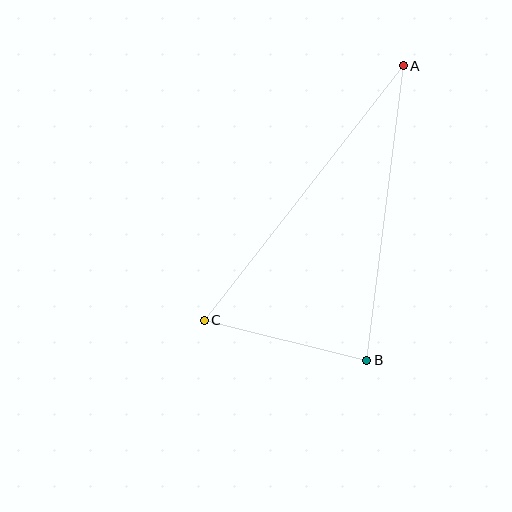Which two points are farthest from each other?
Points A and C are farthest from each other.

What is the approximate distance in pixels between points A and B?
The distance between A and B is approximately 297 pixels.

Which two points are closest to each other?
Points B and C are closest to each other.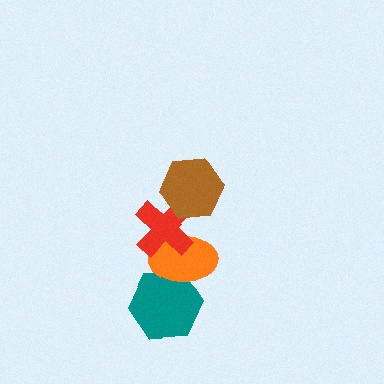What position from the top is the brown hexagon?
The brown hexagon is 1st from the top.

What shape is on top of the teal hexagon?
The orange ellipse is on top of the teal hexagon.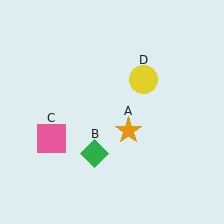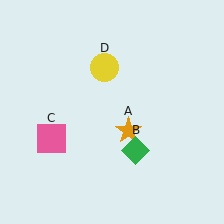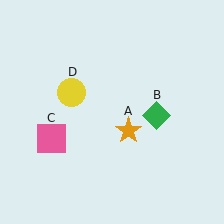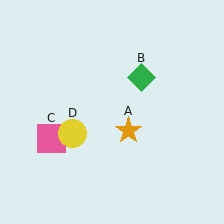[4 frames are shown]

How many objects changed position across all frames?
2 objects changed position: green diamond (object B), yellow circle (object D).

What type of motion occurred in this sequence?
The green diamond (object B), yellow circle (object D) rotated counterclockwise around the center of the scene.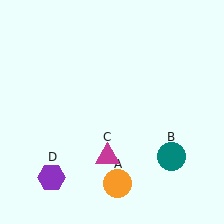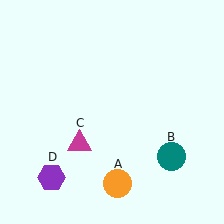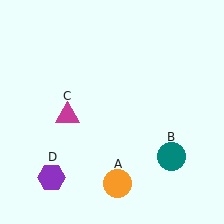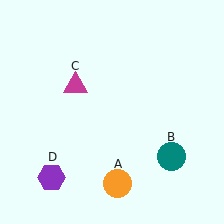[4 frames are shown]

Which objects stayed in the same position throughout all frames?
Orange circle (object A) and teal circle (object B) and purple hexagon (object D) remained stationary.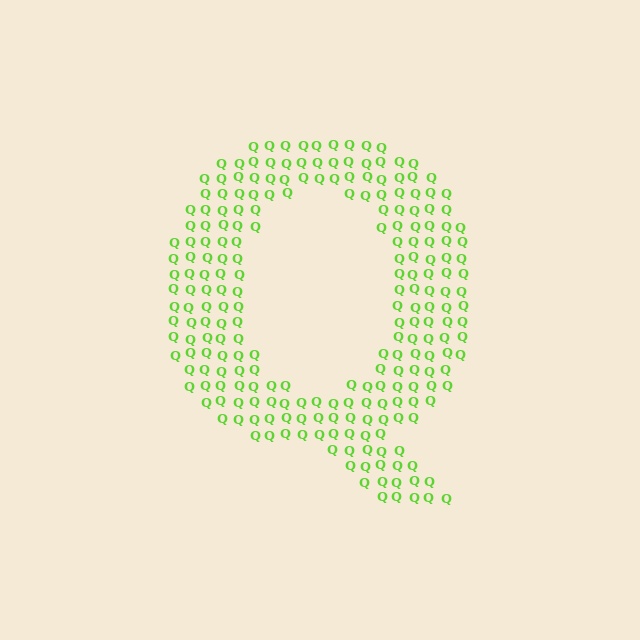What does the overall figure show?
The overall figure shows the letter Q.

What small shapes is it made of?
It is made of small letter Q's.